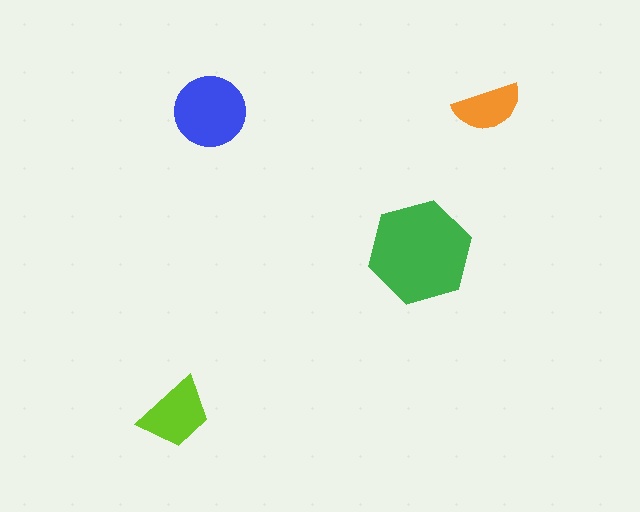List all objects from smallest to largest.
The orange semicircle, the lime trapezoid, the blue circle, the green hexagon.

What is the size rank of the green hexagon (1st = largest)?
1st.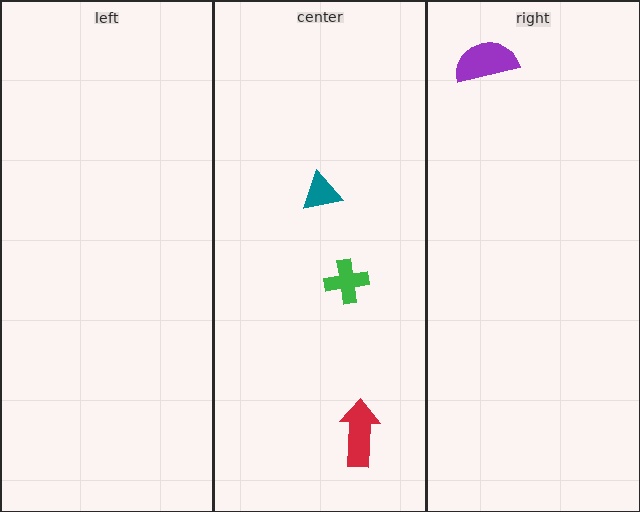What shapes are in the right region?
The purple semicircle.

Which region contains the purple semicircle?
The right region.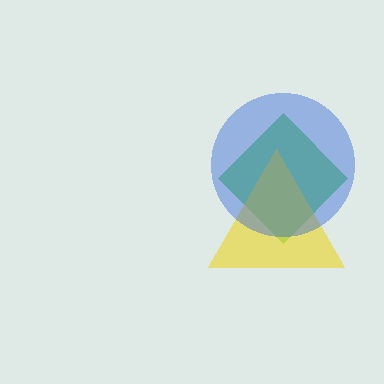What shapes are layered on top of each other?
The layered shapes are: a green diamond, a yellow triangle, a blue circle.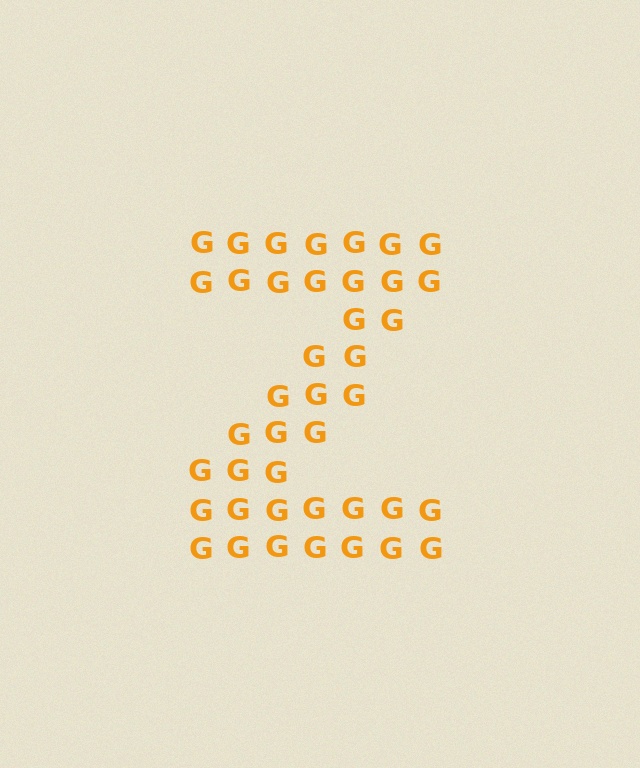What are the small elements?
The small elements are letter G's.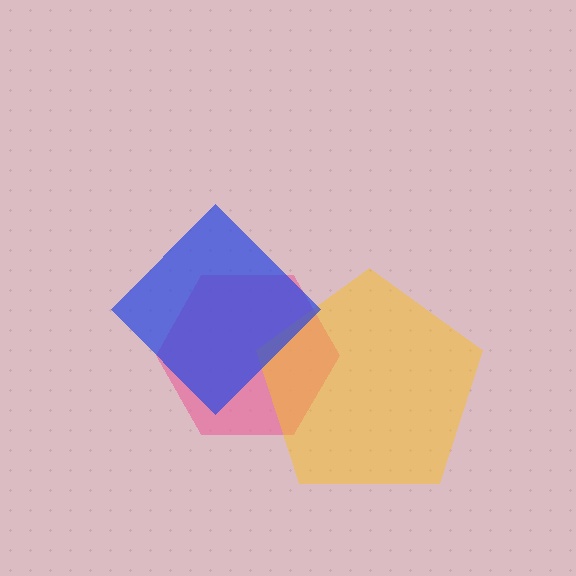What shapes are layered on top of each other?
The layered shapes are: a pink hexagon, a yellow pentagon, a blue diamond.